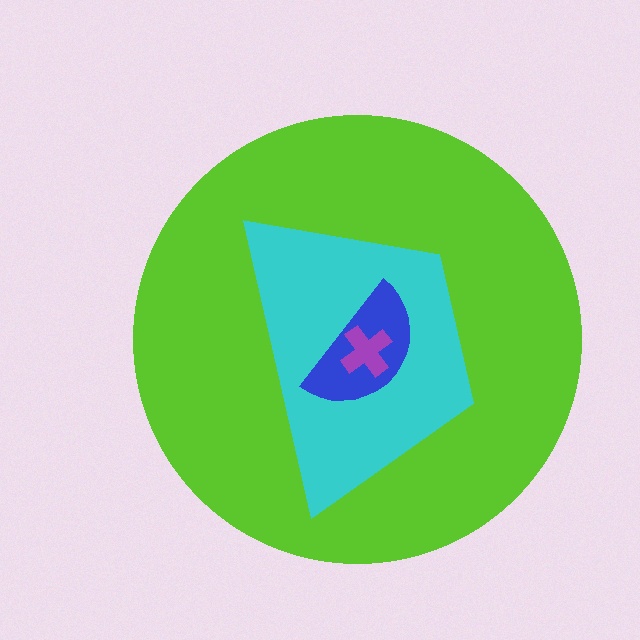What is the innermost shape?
The purple cross.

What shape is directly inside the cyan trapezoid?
The blue semicircle.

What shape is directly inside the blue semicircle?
The purple cross.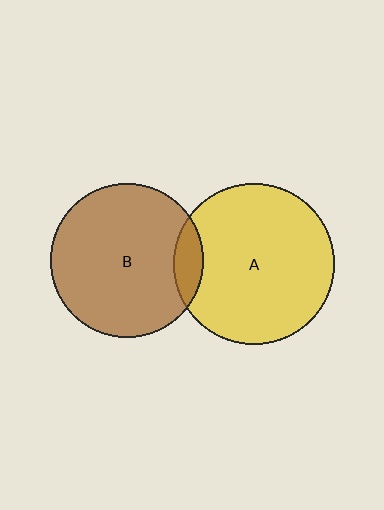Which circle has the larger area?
Circle A (yellow).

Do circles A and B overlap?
Yes.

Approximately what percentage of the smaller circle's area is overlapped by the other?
Approximately 10%.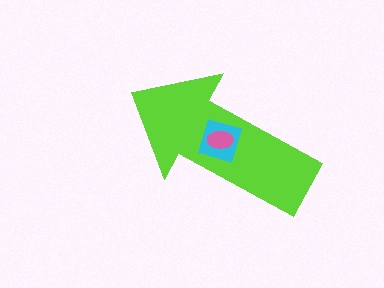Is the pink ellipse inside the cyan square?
Yes.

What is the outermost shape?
The lime arrow.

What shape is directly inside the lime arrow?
The cyan square.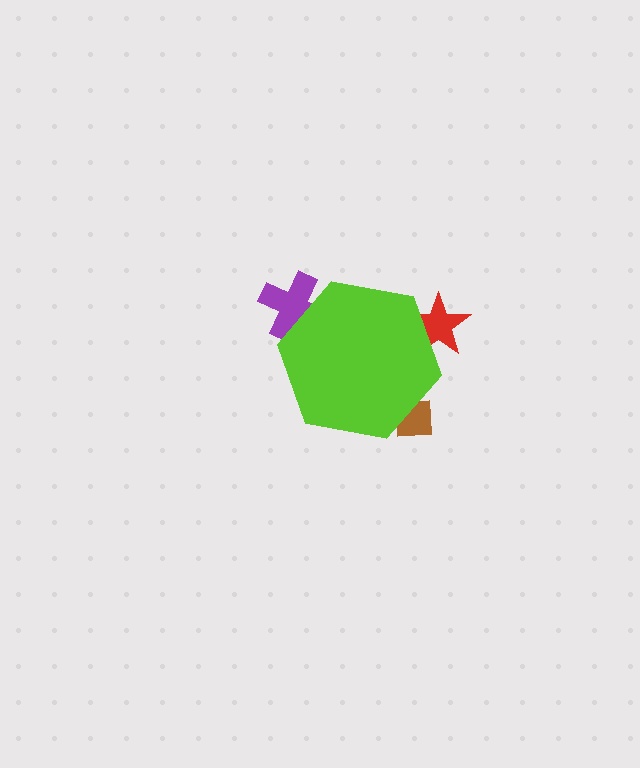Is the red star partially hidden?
Yes, the red star is partially hidden behind the lime hexagon.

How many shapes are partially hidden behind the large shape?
3 shapes are partially hidden.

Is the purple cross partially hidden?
Yes, the purple cross is partially hidden behind the lime hexagon.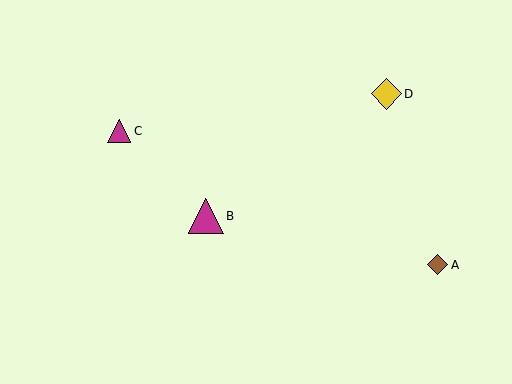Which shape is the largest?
The magenta triangle (labeled B) is the largest.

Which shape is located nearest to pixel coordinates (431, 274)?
The brown diamond (labeled A) at (438, 265) is nearest to that location.